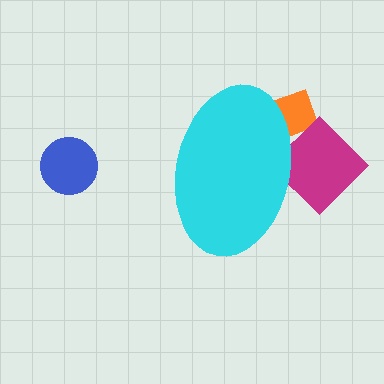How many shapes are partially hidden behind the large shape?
2 shapes are partially hidden.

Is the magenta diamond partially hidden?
Yes, the magenta diamond is partially hidden behind the cyan ellipse.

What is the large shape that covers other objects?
A cyan ellipse.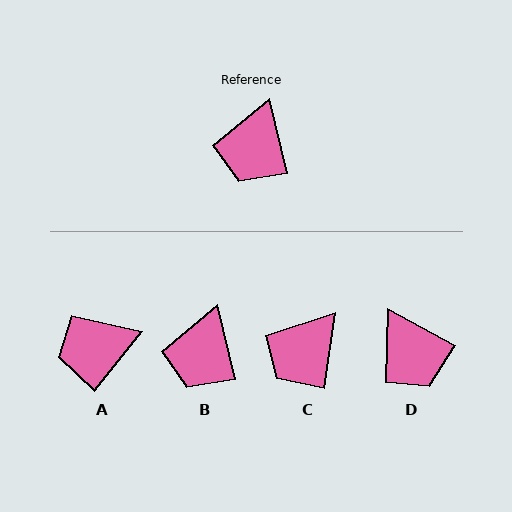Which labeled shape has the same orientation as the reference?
B.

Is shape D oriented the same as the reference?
No, it is off by about 48 degrees.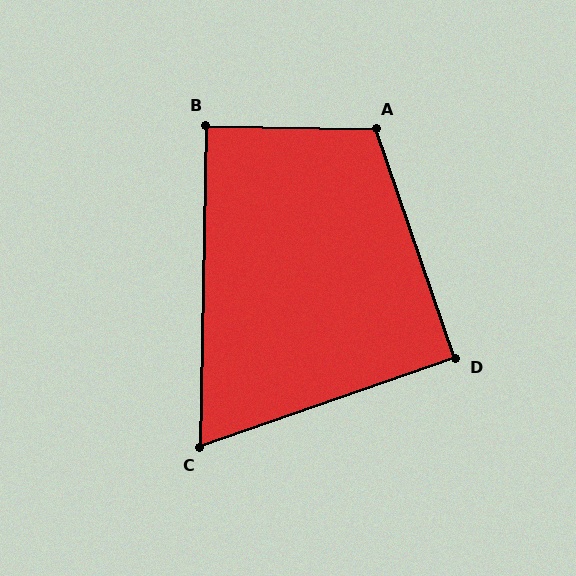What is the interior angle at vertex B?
Approximately 90 degrees (approximately right).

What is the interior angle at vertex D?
Approximately 90 degrees (approximately right).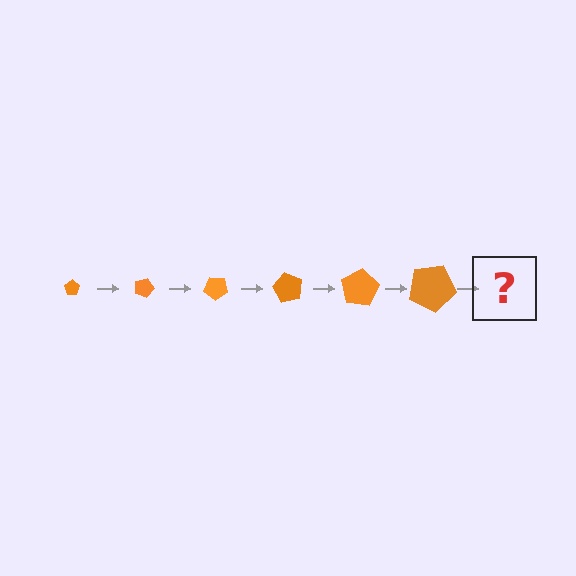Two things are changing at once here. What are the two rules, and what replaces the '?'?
The two rules are that the pentagon grows larger each step and it rotates 20 degrees each step. The '?' should be a pentagon, larger than the previous one and rotated 120 degrees from the start.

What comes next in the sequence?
The next element should be a pentagon, larger than the previous one and rotated 120 degrees from the start.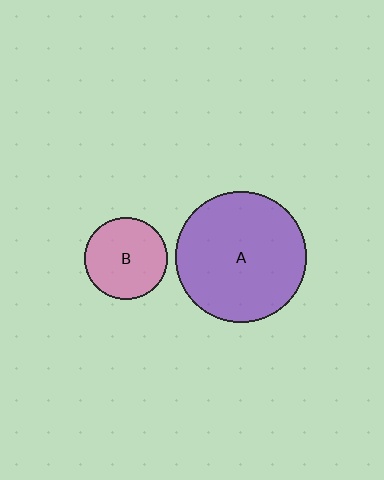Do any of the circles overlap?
No, none of the circles overlap.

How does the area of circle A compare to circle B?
Approximately 2.5 times.